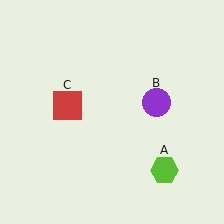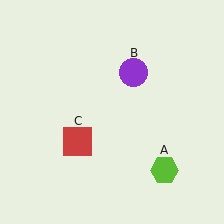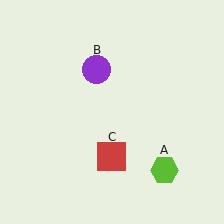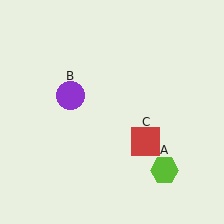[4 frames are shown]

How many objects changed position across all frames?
2 objects changed position: purple circle (object B), red square (object C).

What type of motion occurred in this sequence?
The purple circle (object B), red square (object C) rotated counterclockwise around the center of the scene.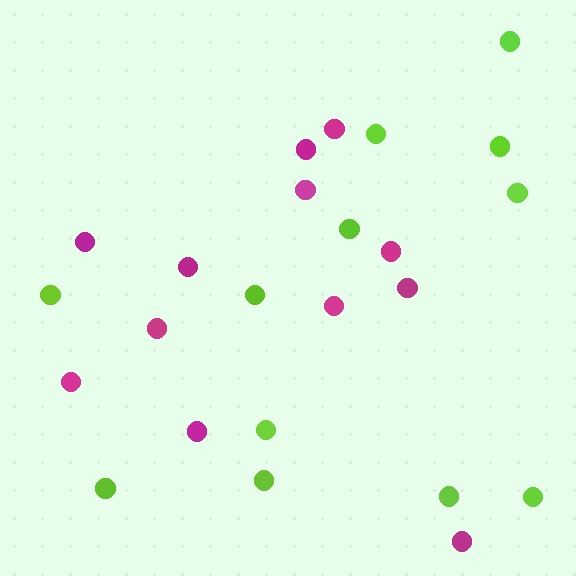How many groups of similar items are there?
There are 2 groups: one group of lime circles (12) and one group of magenta circles (12).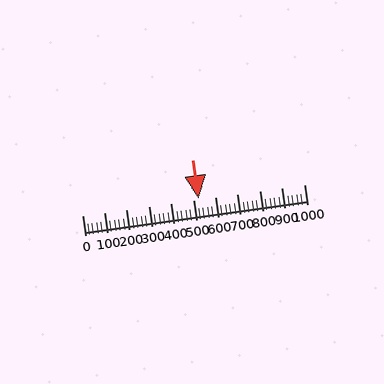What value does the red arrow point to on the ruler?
The red arrow points to approximately 525.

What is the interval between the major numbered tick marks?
The major tick marks are spaced 100 units apart.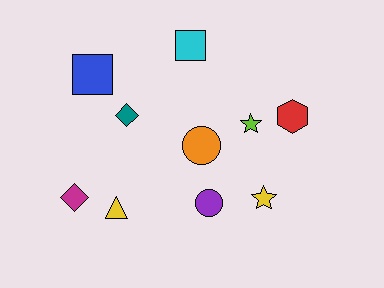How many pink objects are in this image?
There are no pink objects.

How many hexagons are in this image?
There is 1 hexagon.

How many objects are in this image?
There are 10 objects.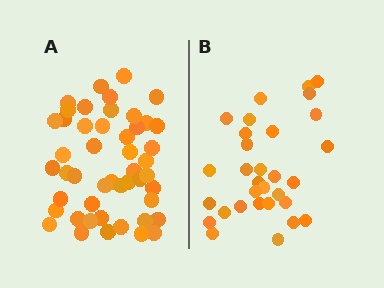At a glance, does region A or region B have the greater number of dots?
Region A (the left region) has more dots.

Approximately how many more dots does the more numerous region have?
Region A has approximately 15 more dots than region B.